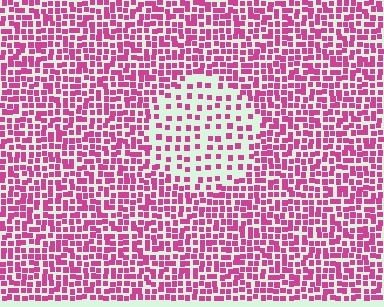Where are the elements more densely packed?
The elements are more densely packed outside the circle boundary.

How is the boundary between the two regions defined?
The boundary is defined by a change in element density (approximately 2.2x ratio). All elements are the same color, size, and shape.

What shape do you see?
I see a circle.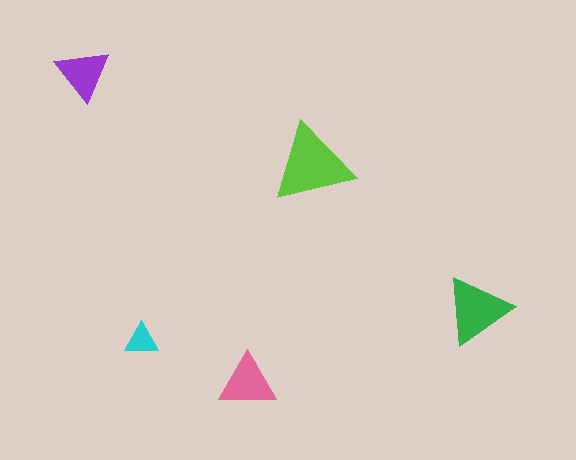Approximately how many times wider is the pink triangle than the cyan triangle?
About 1.5 times wider.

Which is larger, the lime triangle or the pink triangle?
The lime one.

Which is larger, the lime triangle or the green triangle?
The lime one.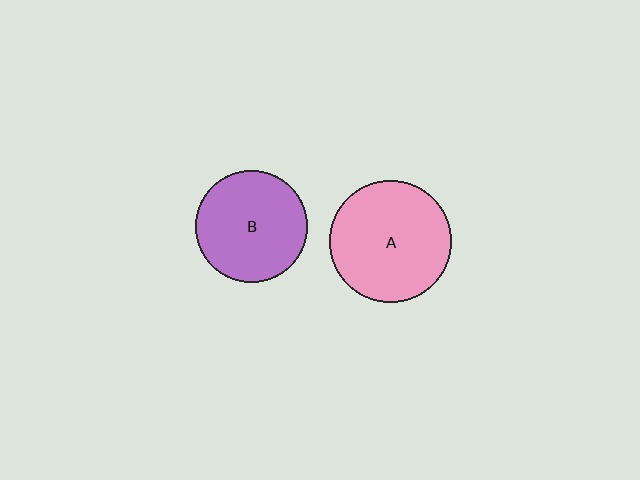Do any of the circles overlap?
No, none of the circles overlap.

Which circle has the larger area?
Circle A (pink).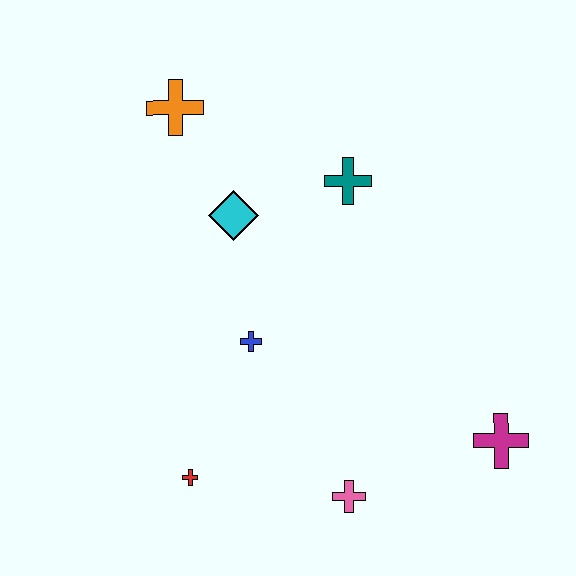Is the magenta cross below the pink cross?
No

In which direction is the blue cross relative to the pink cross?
The blue cross is above the pink cross.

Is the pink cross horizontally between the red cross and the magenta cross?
Yes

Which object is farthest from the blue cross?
The magenta cross is farthest from the blue cross.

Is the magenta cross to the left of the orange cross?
No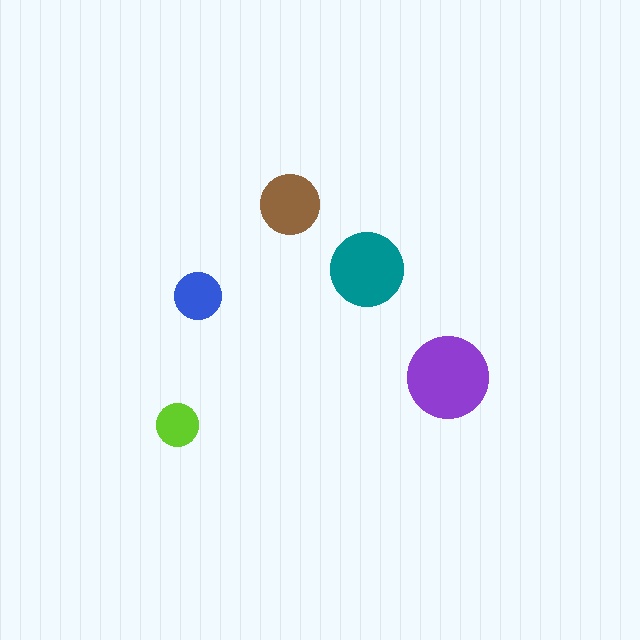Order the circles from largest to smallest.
the purple one, the teal one, the brown one, the blue one, the lime one.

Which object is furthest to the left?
The lime circle is leftmost.